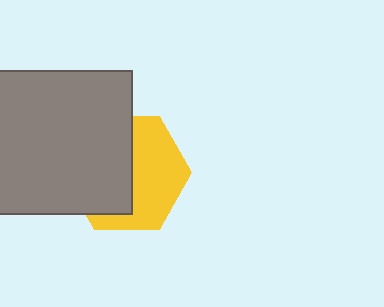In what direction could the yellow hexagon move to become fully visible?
The yellow hexagon could move right. That would shift it out from behind the gray square entirely.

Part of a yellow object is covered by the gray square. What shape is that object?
It is a hexagon.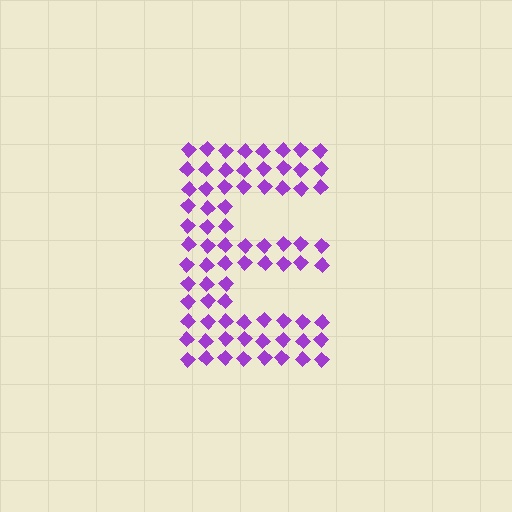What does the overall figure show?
The overall figure shows the letter E.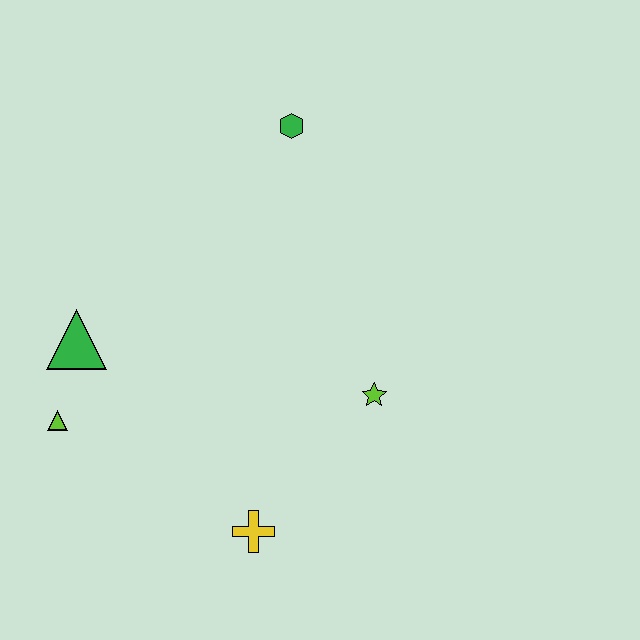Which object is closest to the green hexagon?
The lime star is closest to the green hexagon.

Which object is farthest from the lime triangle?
The green hexagon is farthest from the lime triangle.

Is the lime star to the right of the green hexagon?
Yes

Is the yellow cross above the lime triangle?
No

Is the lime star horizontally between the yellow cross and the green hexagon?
No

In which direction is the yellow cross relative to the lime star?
The yellow cross is below the lime star.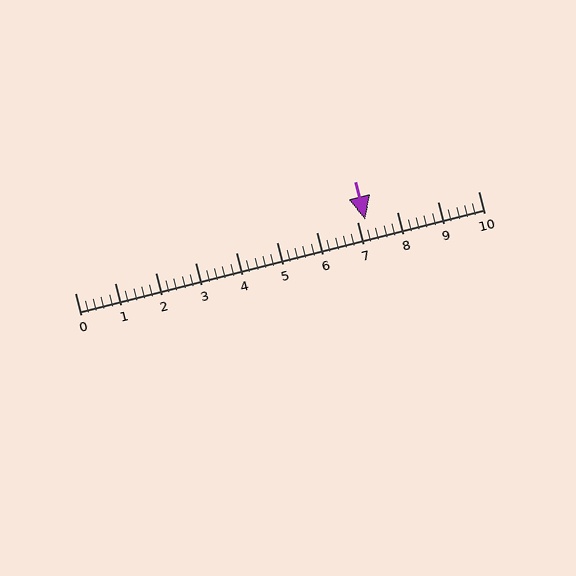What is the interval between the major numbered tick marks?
The major tick marks are spaced 1 units apart.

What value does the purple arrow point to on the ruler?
The purple arrow points to approximately 7.2.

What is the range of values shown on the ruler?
The ruler shows values from 0 to 10.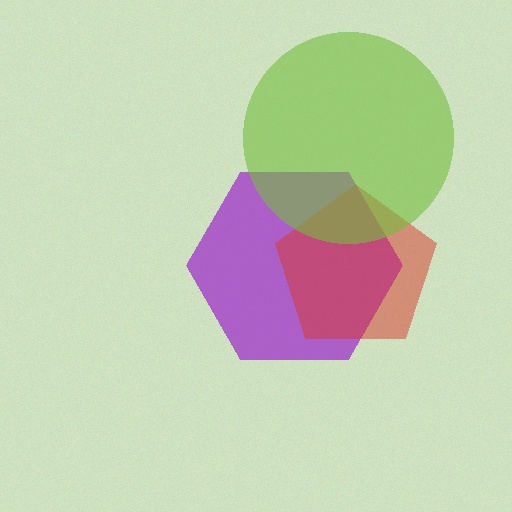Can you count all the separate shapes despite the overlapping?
Yes, there are 3 separate shapes.